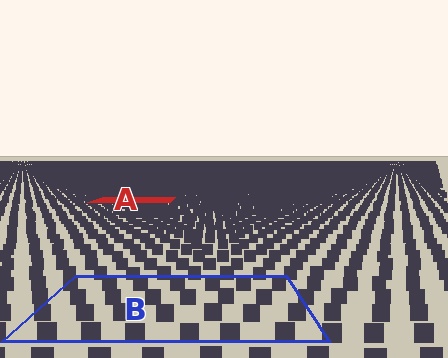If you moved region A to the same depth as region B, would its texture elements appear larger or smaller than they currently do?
They would appear larger. At a closer depth, the same texture elements are projected at a bigger on-screen size.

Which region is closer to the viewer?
Region B is closer. The texture elements there are larger and more spread out.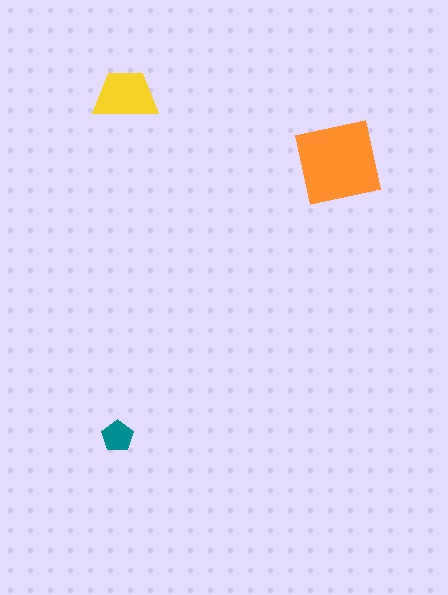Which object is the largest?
The orange square.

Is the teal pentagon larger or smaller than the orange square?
Smaller.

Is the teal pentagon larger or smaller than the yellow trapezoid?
Smaller.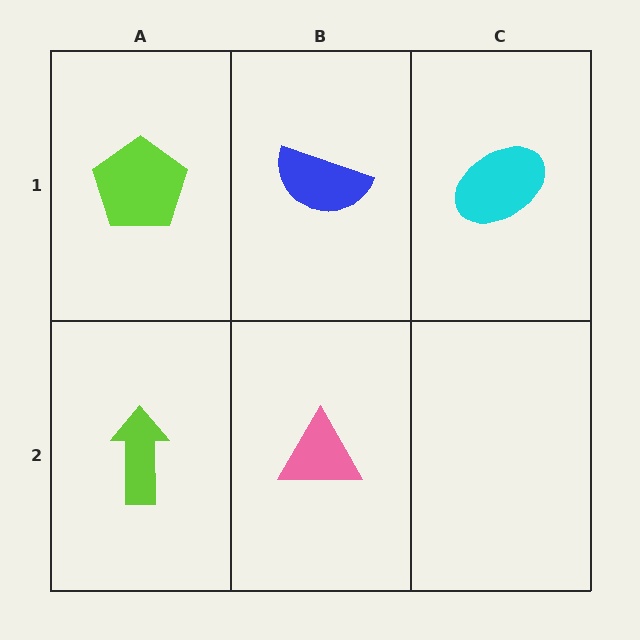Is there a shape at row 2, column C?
No, that cell is empty.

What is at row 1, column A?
A lime pentagon.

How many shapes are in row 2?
2 shapes.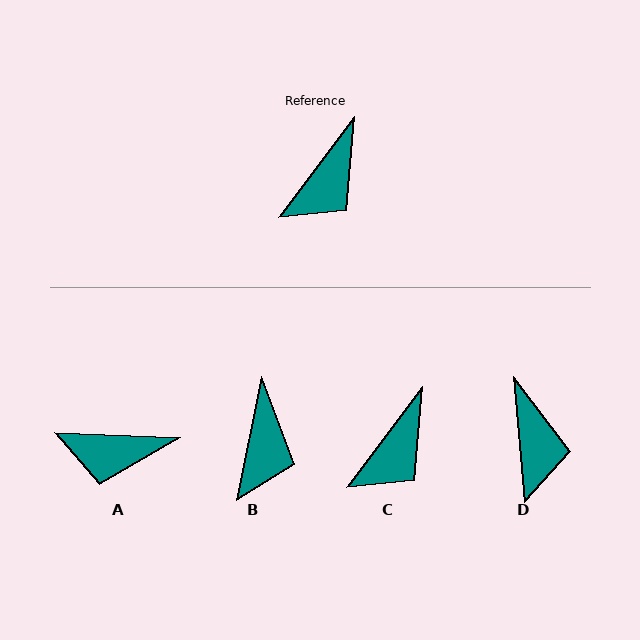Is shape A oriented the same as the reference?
No, it is off by about 55 degrees.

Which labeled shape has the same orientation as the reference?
C.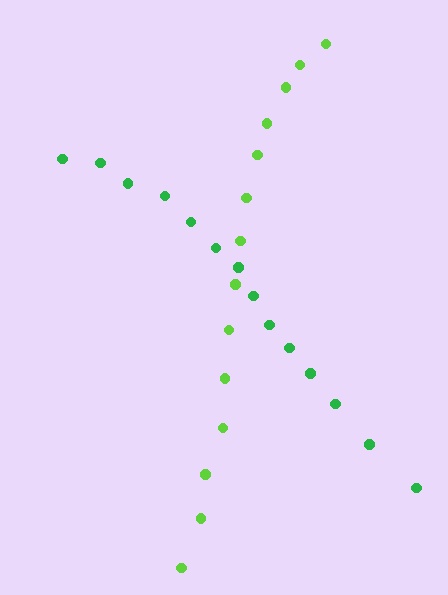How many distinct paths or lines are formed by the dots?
There are 2 distinct paths.